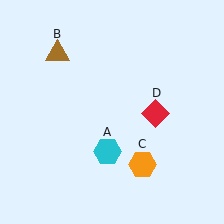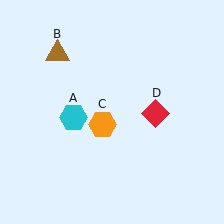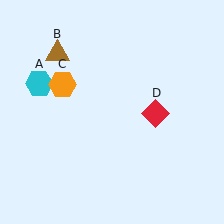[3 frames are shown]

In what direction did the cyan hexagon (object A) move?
The cyan hexagon (object A) moved up and to the left.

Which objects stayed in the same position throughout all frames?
Brown triangle (object B) and red diamond (object D) remained stationary.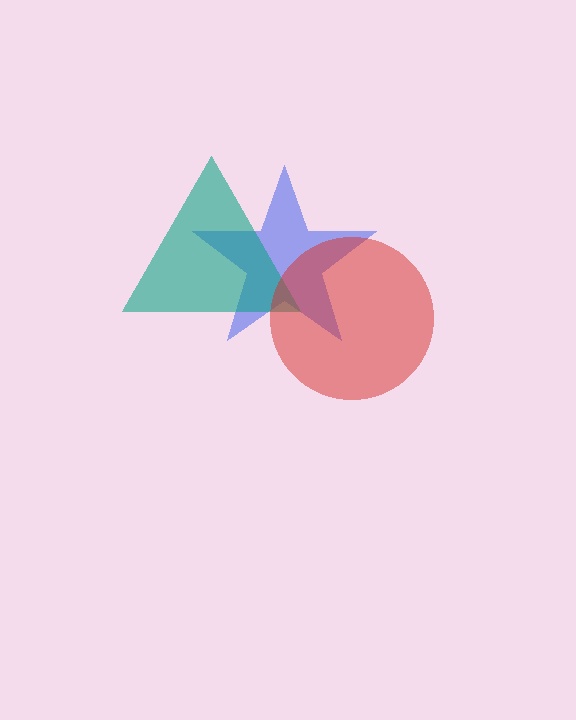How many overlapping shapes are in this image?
There are 3 overlapping shapes in the image.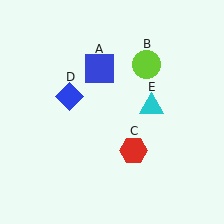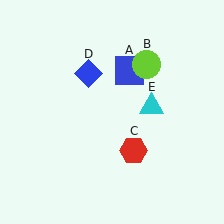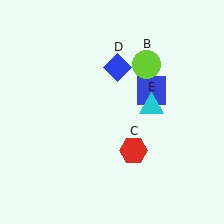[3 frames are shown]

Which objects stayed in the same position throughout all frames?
Lime circle (object B) and red hexagon (object C) and cyan triangle (object E) remained stationary.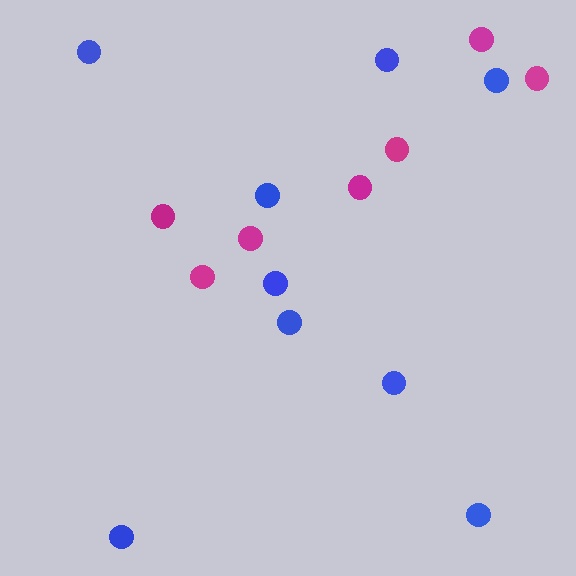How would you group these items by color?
There are 2 groups: one group of blue circles (9) and one group of magenta circles (7).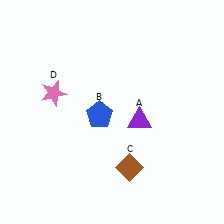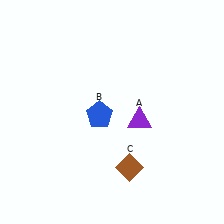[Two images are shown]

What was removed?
The pink star (D) was removed in Image 2.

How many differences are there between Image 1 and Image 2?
There is 1 difference between the two images.